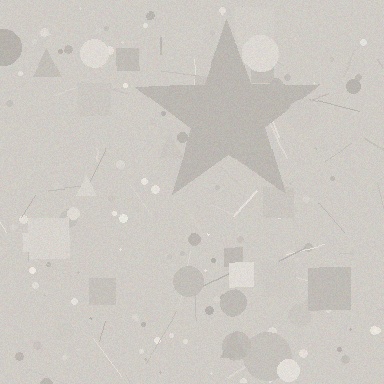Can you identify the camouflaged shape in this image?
The camouflaged shape is a star.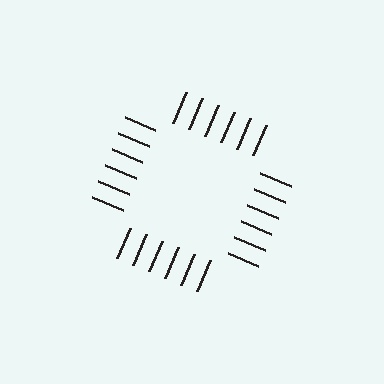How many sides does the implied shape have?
4 sides — the line-ends trace a square.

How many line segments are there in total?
24 — 6 along each of the 4 edges.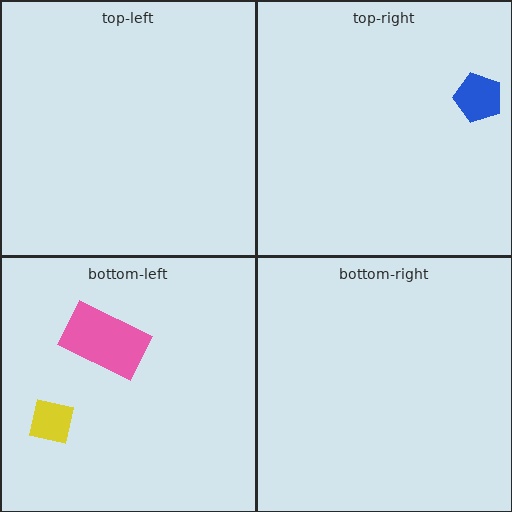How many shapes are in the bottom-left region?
2.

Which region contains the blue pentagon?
The top-right region.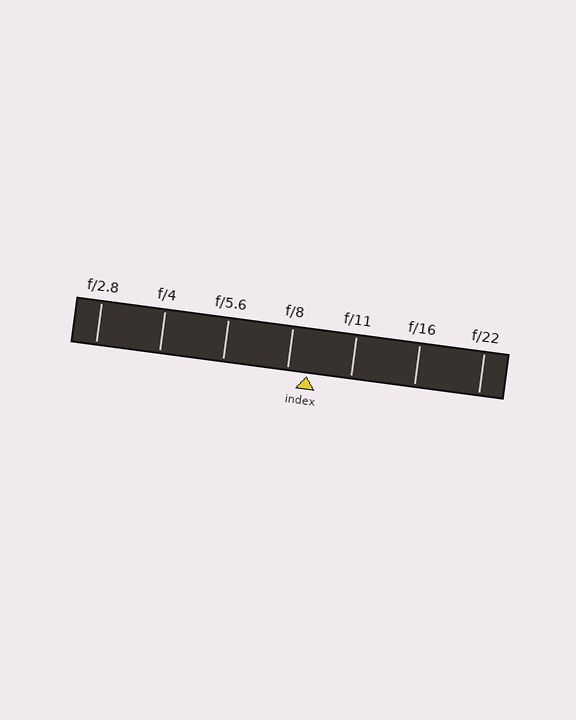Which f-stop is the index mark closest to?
The index mark is closest to f/8.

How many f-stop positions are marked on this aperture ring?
There are 7 f-stop positions marked.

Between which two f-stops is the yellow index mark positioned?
The index mark is between f/8 and f/11.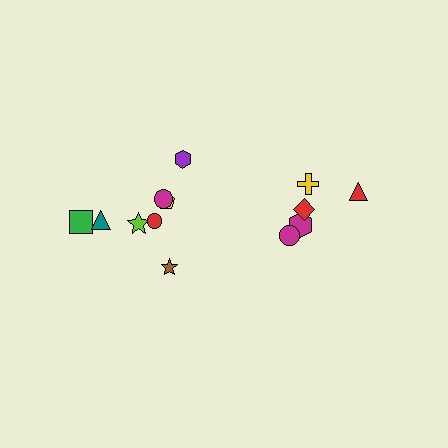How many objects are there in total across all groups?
There are 13 objects.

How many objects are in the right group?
There are 5 objects.